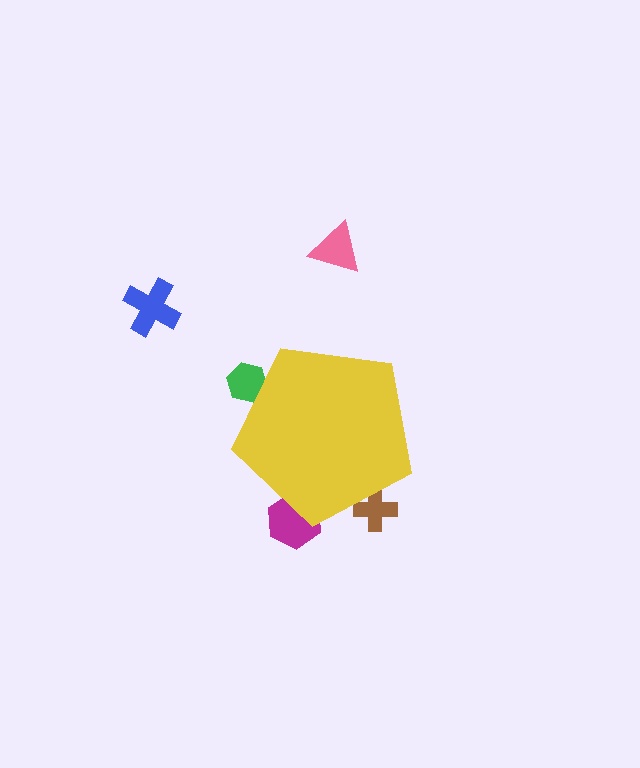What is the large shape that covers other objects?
A yellow pentagon.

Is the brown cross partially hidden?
Yes, the brown cross is partially hidden behind the yellow pentagon.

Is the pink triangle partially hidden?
No, the pink triangle is fully visible.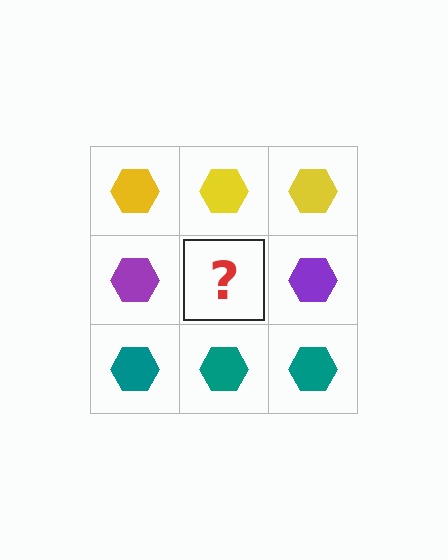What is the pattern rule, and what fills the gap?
The rule is that each row has a consistent color. The gap should be filled with a purple hexagon.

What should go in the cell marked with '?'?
The missing cell should contain a purple hexagon.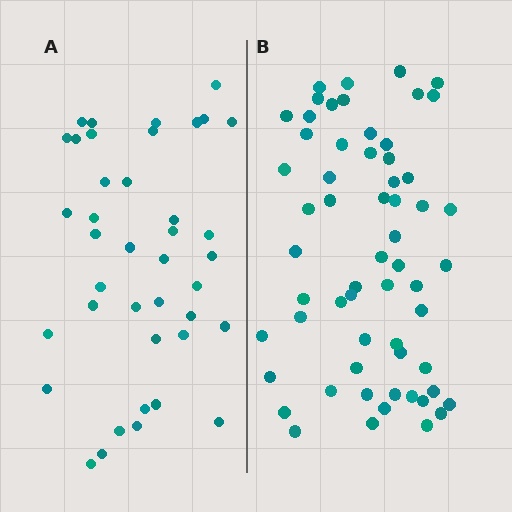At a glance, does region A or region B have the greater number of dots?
Region B (the right region) has more dots.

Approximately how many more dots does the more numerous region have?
Region B has approximately 20 more dots than region A.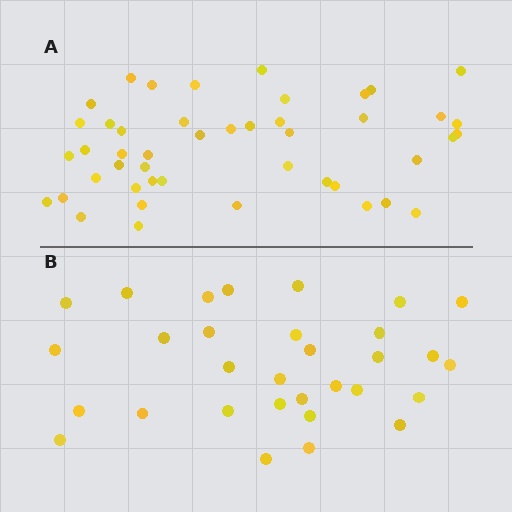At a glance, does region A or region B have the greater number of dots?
Region A (the top region) has more dots.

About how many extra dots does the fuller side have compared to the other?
Region A has approximately 15 more dots than region B.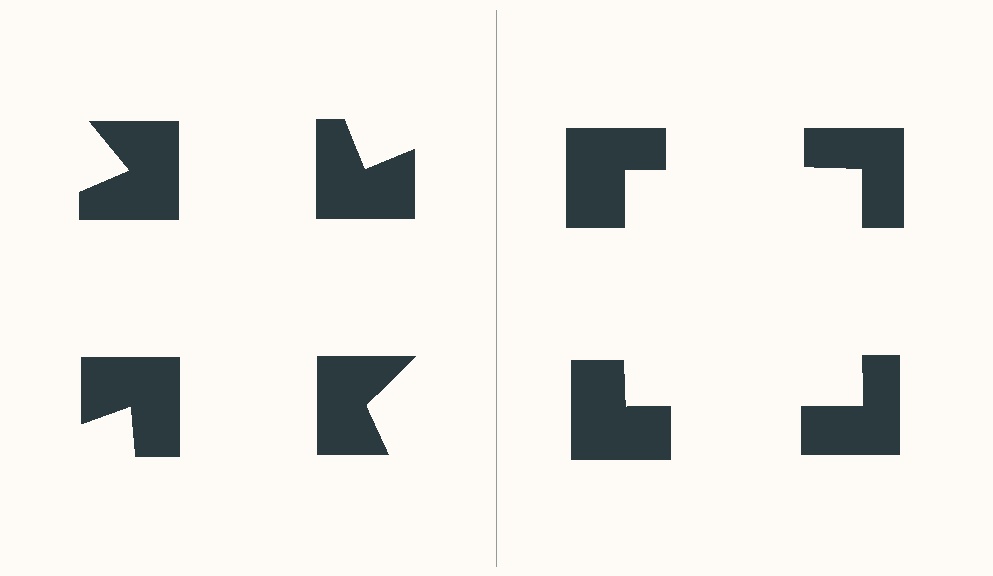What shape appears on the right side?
An illusory square.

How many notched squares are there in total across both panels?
8 — 4 on each side.